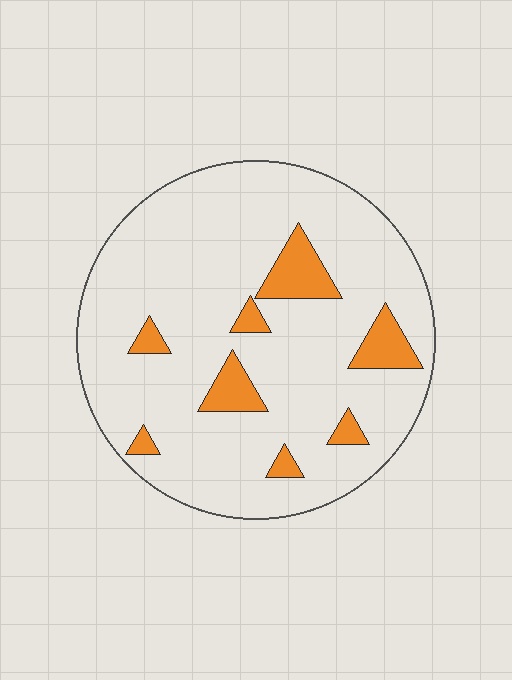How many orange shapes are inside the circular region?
8.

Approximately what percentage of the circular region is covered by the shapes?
Approximately 10%.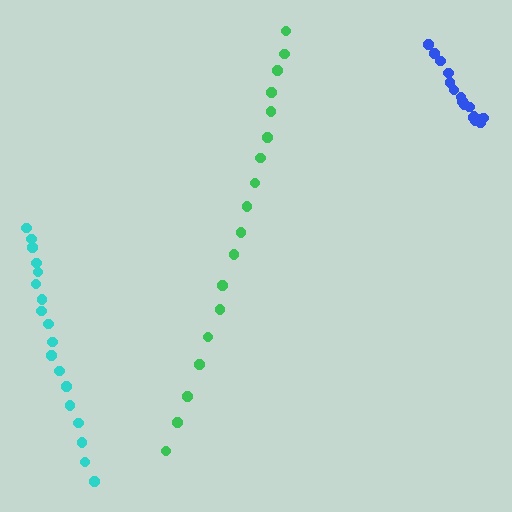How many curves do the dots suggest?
There are 3 distinct paths.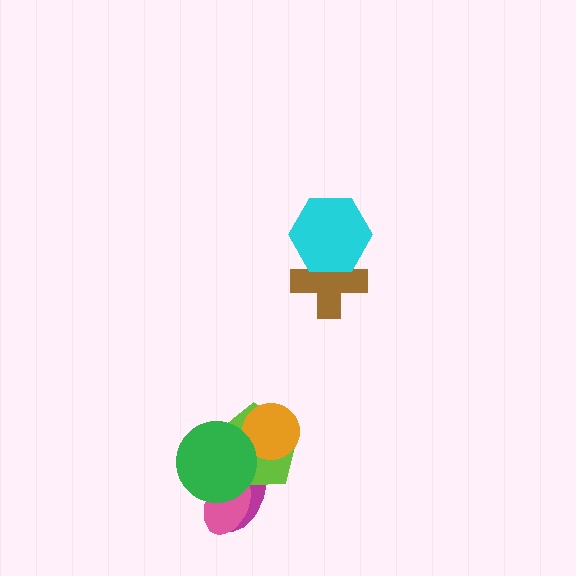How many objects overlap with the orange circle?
1 object overlaps with the orange circle.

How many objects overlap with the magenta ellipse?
3 objects overlap with the magenta ellipse.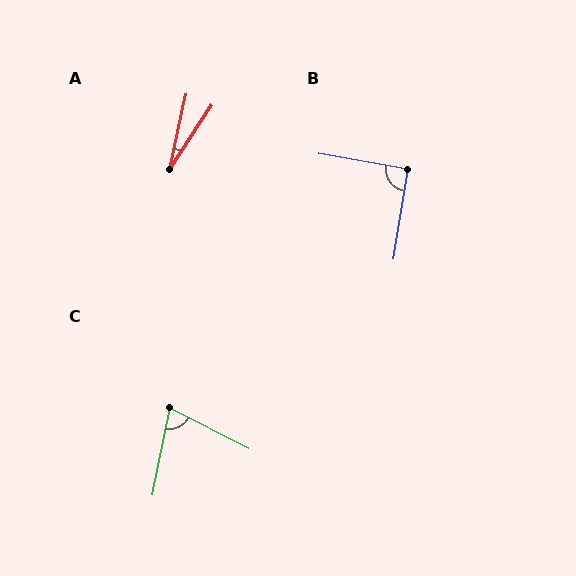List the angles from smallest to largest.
A (21°), C (74°), B (90°).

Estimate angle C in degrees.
Approximately 74 degrees.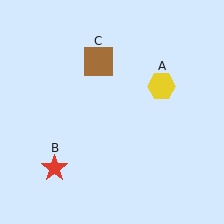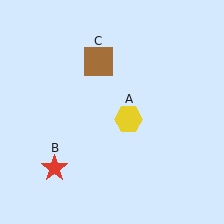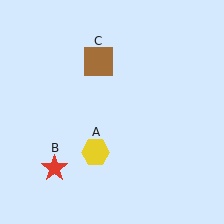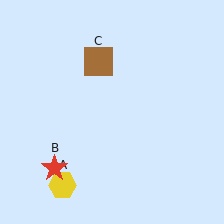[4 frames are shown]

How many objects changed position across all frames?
1 object changed position: yellow hexagon (object A).